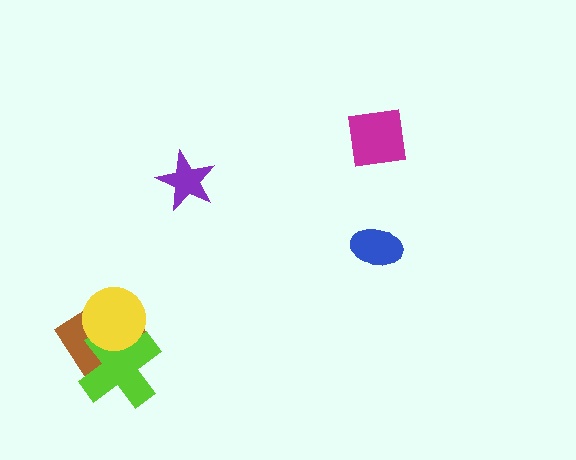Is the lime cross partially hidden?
Yes, it is partially covered by another shape.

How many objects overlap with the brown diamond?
2 objects overlap with the brown diamond.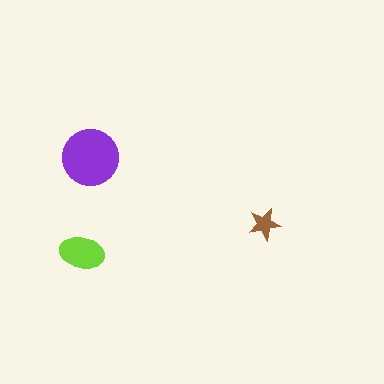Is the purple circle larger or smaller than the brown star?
Larger.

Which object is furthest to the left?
The lime ellipse is leftmost.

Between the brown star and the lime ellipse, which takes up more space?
The lime ellipse.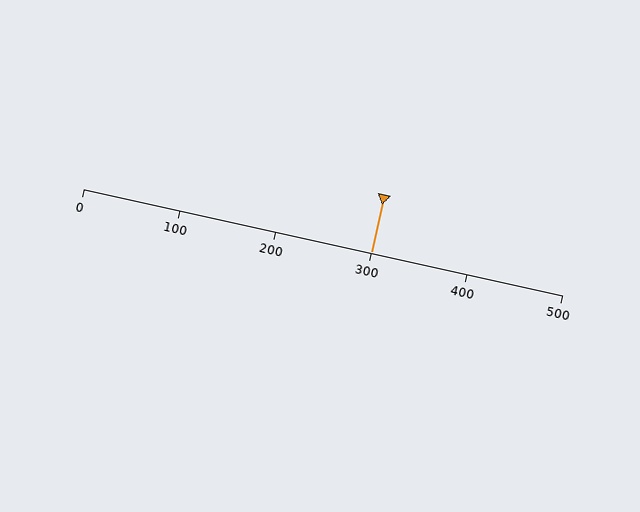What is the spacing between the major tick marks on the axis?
The major ticks are spaced 100 apart.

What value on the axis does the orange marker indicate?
The marker indicates approximately 300.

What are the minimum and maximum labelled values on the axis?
The axis runs from 0 to 500.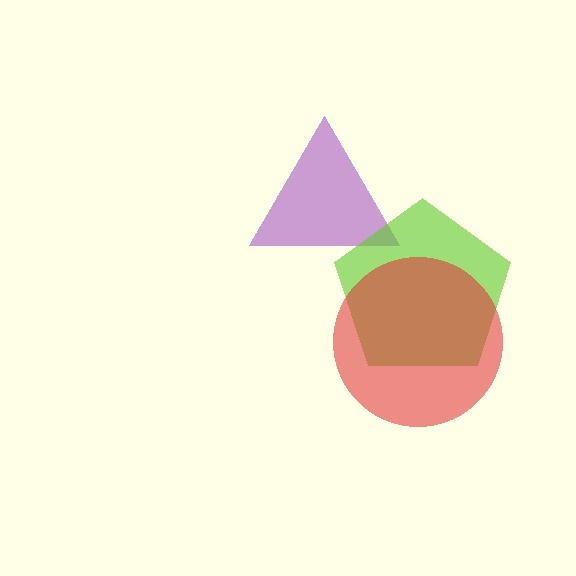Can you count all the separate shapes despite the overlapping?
Yes, there are 3 separate shapes.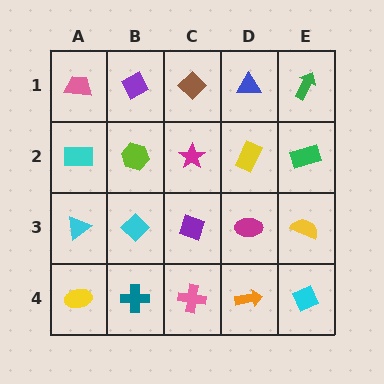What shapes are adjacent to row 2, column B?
A purple diamond (row 1, column B), a cyan diamond (row 3, column B), a cyan rectangle (row 2, column A), a magenta star (row 2, column C).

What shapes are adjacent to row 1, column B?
A lime hexagon (row 2, column B), a pink trapezoid (row 1, column A), a brown diamond (row 1, column C).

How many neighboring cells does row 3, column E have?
3.